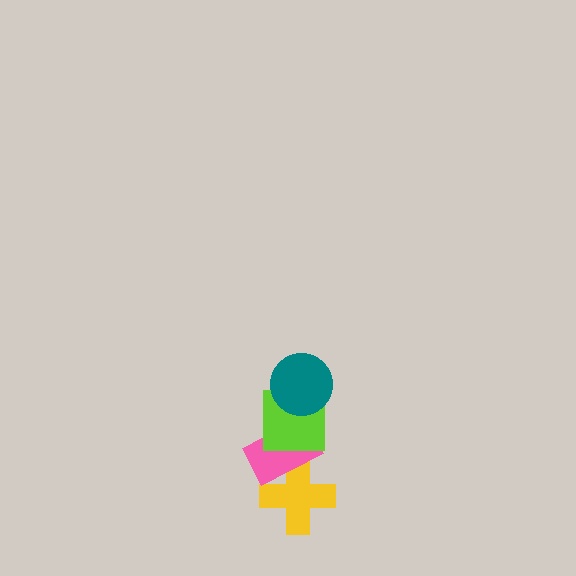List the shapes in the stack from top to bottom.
From top to bottom: the teal circle, the lime square, the pink rectangle, the yellow cross.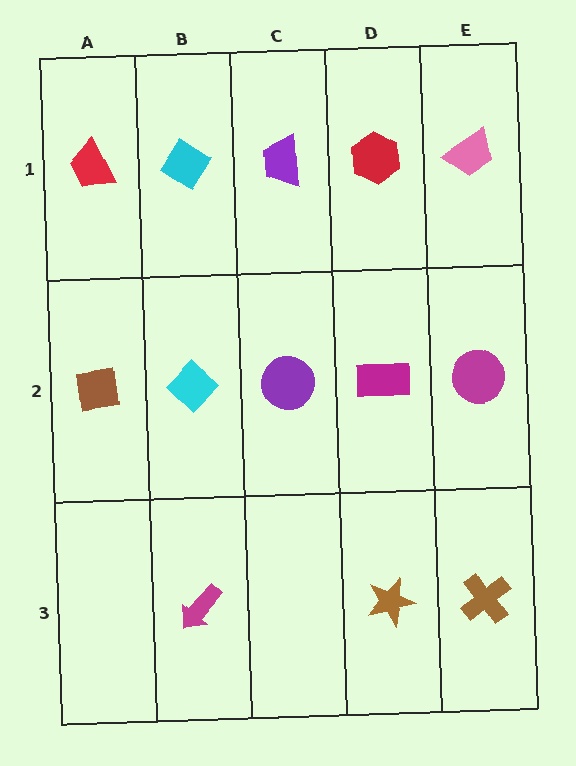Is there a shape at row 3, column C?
No, that cell is empty.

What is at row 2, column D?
A magenta rectangle.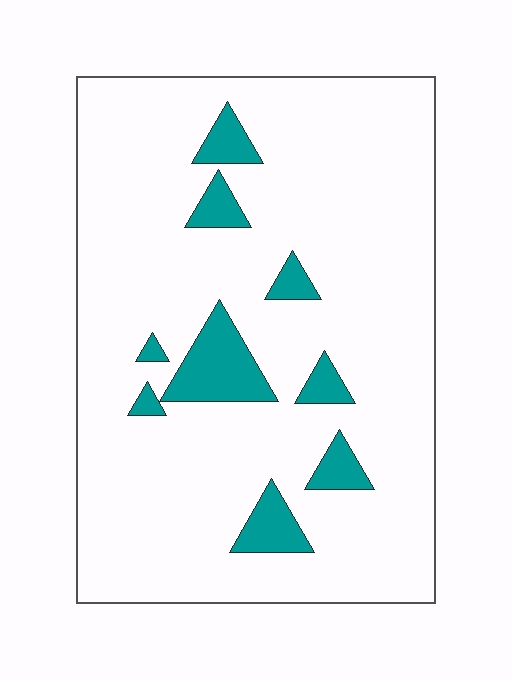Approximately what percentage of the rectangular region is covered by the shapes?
Approximately 10%.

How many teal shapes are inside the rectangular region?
9.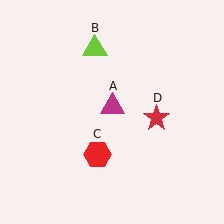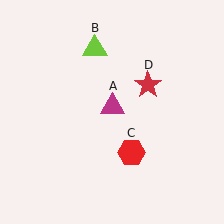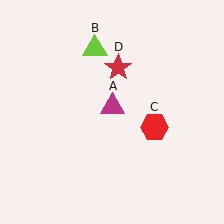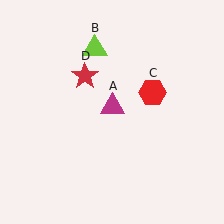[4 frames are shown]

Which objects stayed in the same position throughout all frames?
Magenta triangle (object A) and lime triangle (object B) remained stationary.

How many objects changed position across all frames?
2 objects changed position: red hexagon (object C), red star (object D).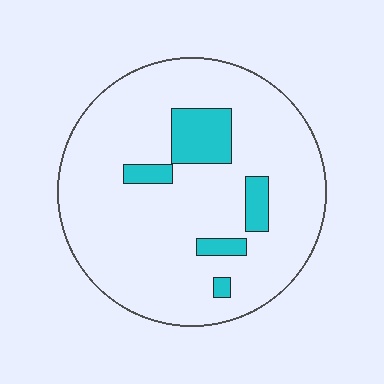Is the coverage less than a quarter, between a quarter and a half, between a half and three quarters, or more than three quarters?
Less than a quarter.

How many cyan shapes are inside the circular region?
5.